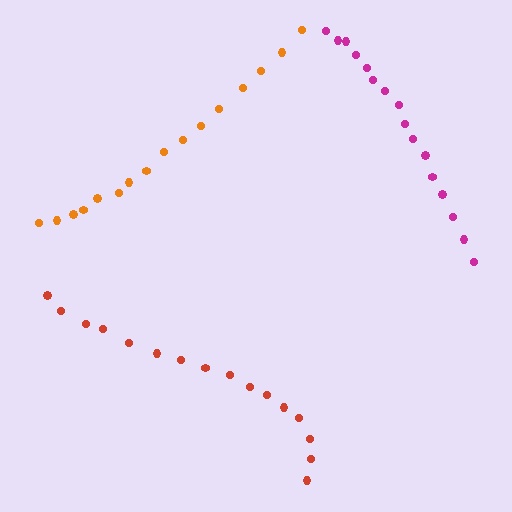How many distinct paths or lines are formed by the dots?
There are 3 distinct paths.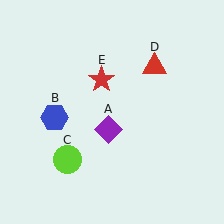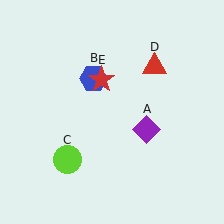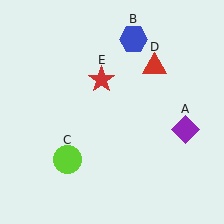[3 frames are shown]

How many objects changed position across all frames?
2 objects changed position: purple diamond (object A), blue hexagon (object B).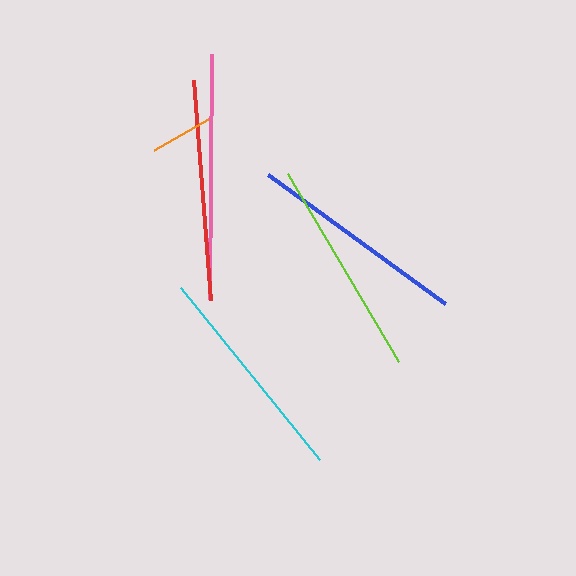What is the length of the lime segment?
The lime segment is approximately 219 pixels long.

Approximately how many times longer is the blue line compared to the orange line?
The blue line is approximately 3.5 times the length of the orange line.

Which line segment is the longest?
The pink line is the longest at approximately 245 pixels.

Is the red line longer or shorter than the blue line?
The red line is longer than the blue line.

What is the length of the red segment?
The red segment is approximately 220 pixels long.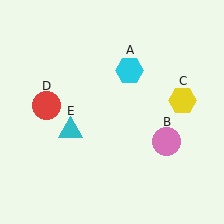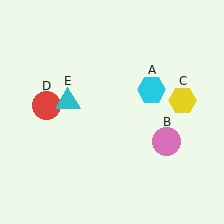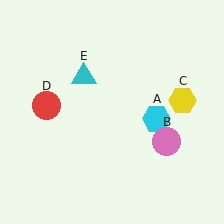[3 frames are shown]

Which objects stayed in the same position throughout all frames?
Pink circle (object B) and yellow hexagon (object C) and red circle (object D) remained stationary.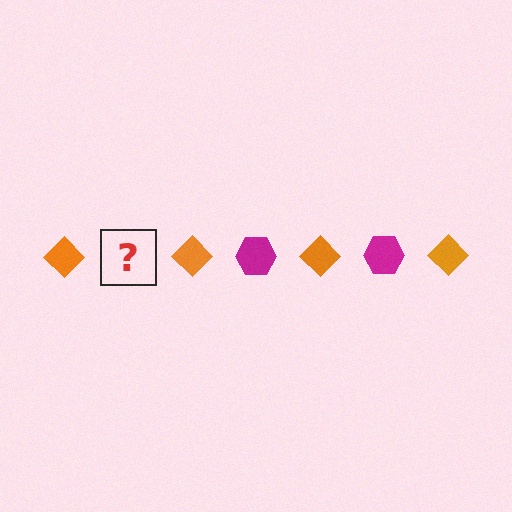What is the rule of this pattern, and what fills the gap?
The rule is that the pattern alternates between orange diamond and magenta hexagon. The gap should be filled with a magenta hexagon.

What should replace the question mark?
The question mark should be replaced with a magenta hexagon.